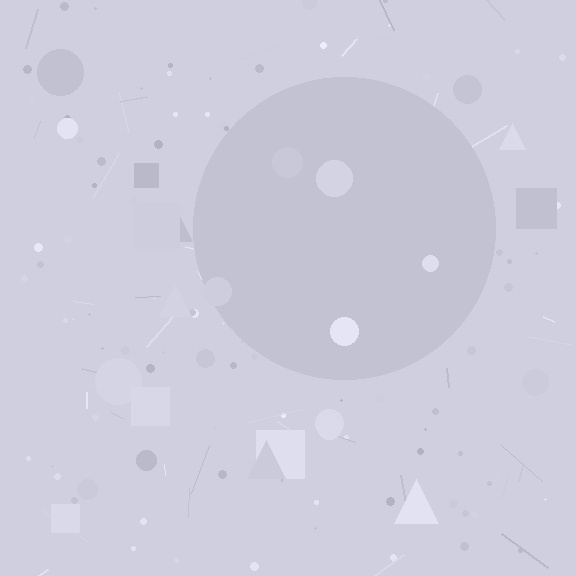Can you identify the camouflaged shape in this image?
The camouflaged shape is a circle.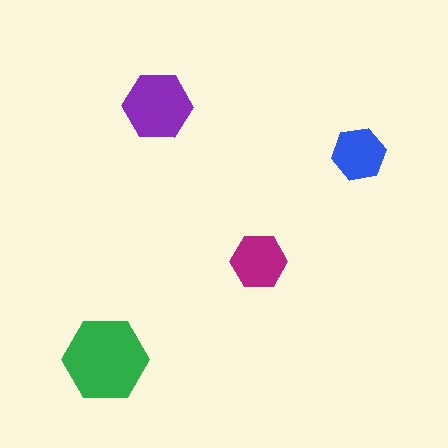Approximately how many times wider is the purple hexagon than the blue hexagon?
About 1.5 times wider.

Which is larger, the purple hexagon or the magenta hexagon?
The purple one.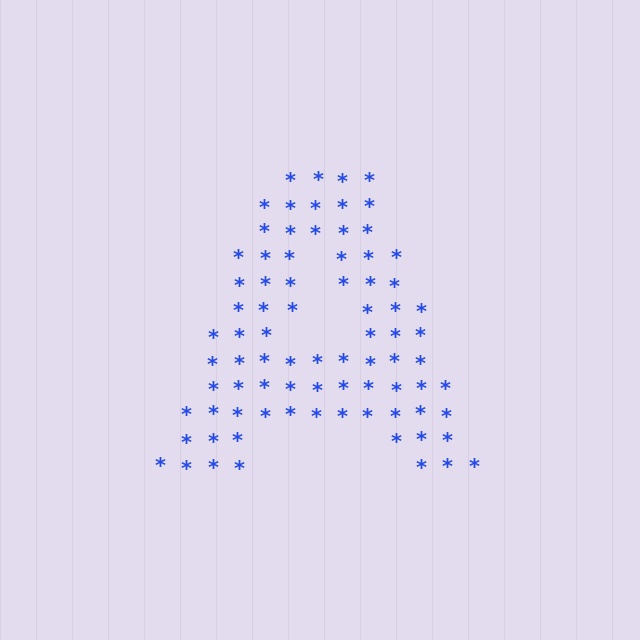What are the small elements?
The small elements are asterisks.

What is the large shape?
The large shape is the letter A.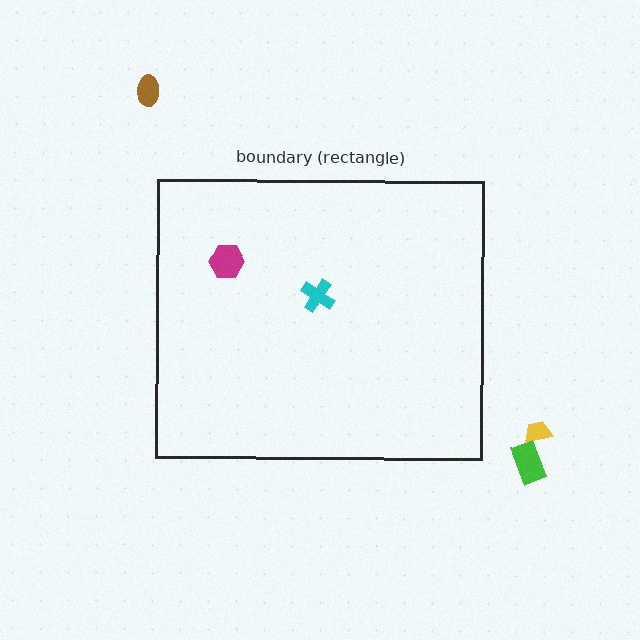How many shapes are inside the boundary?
2 inside, 3 outside.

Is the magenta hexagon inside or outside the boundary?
Inside.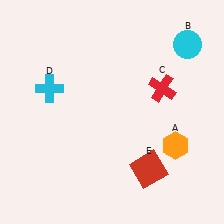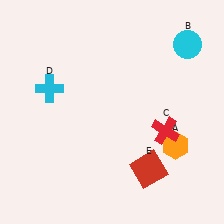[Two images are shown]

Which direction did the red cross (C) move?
The red cross (C) moved down.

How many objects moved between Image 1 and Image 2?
1 object moved between the two images.